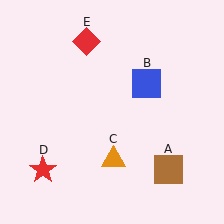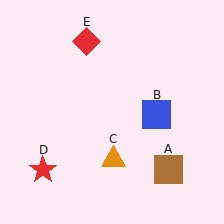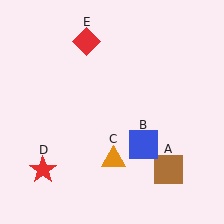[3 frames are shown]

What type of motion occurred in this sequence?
The blue square (object B) rotated clockwise around the center of the scene.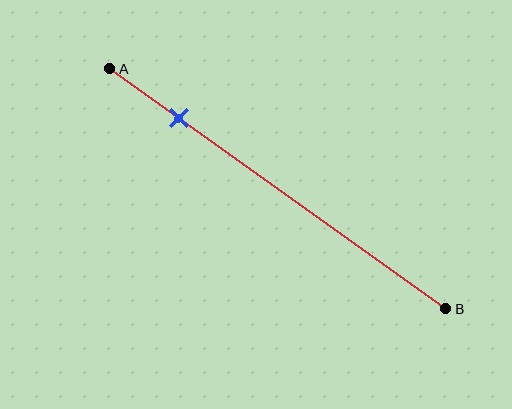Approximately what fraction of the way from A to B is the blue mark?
The blue mark is approximately 20% of the way from A to B.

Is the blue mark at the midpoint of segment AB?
No, the mark is at about 20% from A, not at the 50% midpoint.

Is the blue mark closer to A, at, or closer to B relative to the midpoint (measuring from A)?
The blue mark is closer to point A than the midpoint of segment AB.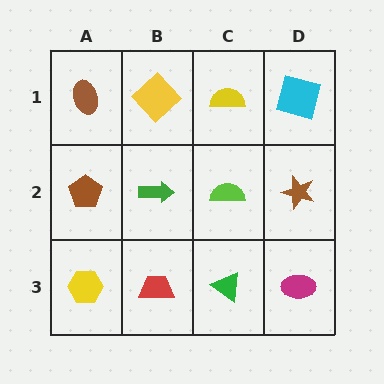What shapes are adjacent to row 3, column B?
A green arrow (row 2, column B), a yellow hexagon (row 3, column A), a green triangle (row 3, column C).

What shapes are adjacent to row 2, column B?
A yellow diamond (row 1, column B), a red trapezoid (row 3, column B), a brown pentagon (row 2, column A), a lime semicircle (row 2, column C).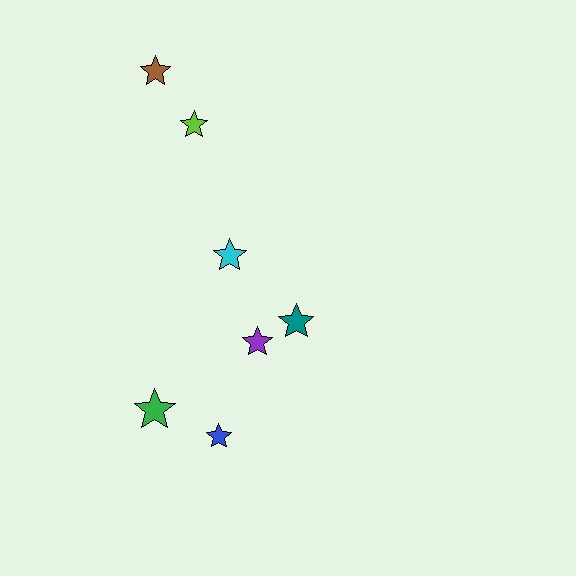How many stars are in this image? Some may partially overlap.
There are 7 stars.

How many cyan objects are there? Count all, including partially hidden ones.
There is 1 cyan object.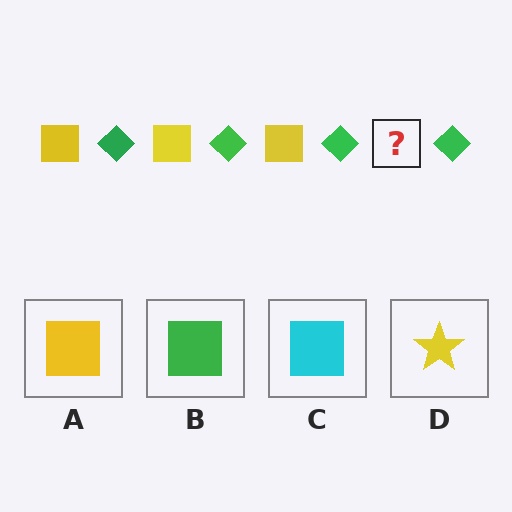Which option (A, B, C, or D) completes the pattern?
A.